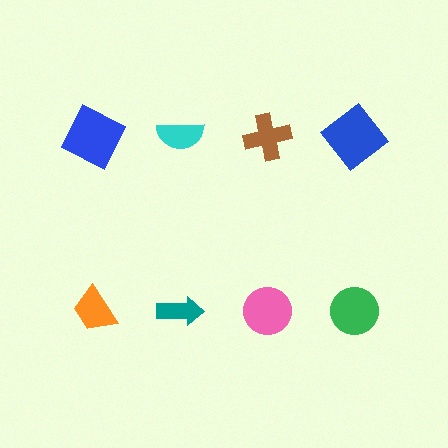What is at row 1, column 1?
A blue square.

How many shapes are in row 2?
4 shapes.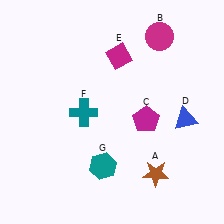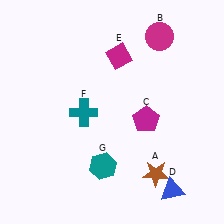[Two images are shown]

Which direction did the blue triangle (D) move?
The blue triangle (D) moved down.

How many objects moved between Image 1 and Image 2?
1 object moved between the two images.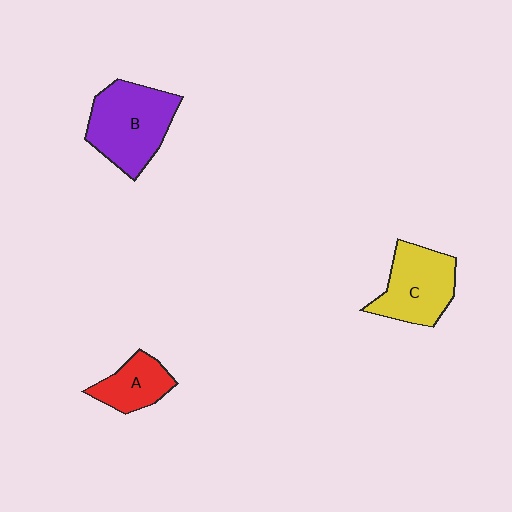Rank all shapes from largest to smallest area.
From largest to smallest: B (purple), C (yellow), A (red).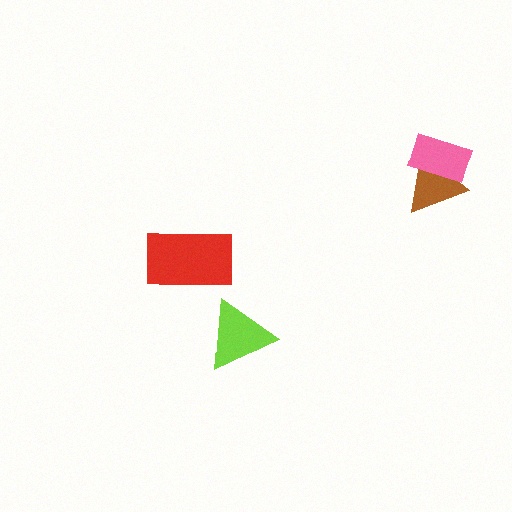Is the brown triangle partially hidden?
Yes, it is partially covered by another shape.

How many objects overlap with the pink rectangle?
1 object overlaps with the pink rectangle.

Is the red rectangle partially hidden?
No, no other shape covers it.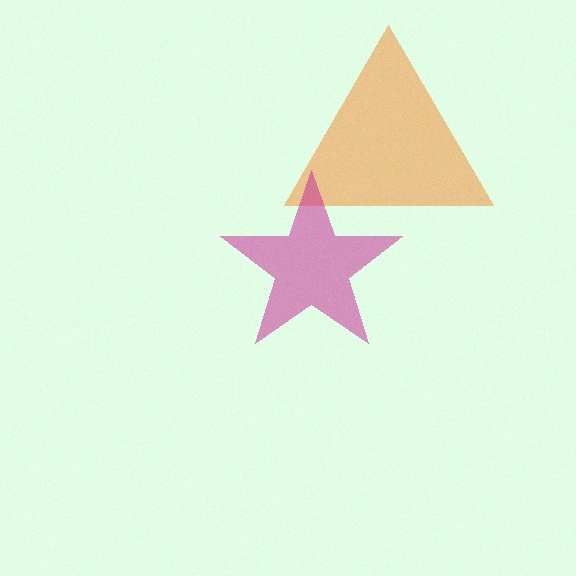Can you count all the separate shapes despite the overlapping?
Yes, there are 2 separate shapes.